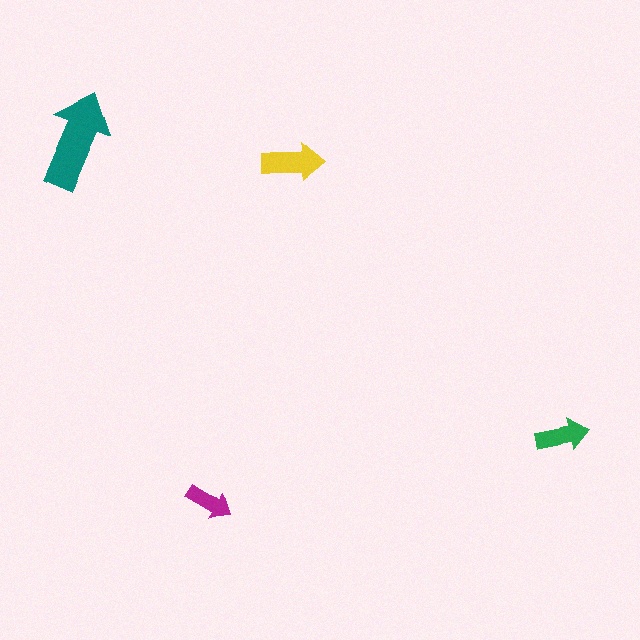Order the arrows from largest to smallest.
the teal one, the yellow one, the green one, the magenta one.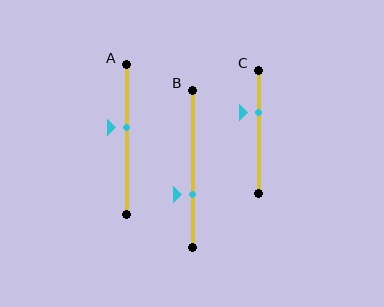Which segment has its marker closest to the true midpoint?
Segment A has its marker closest to the true midpoint.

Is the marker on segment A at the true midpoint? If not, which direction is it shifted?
No, the marker on segment A is shifted upward by about 8% of the segment length.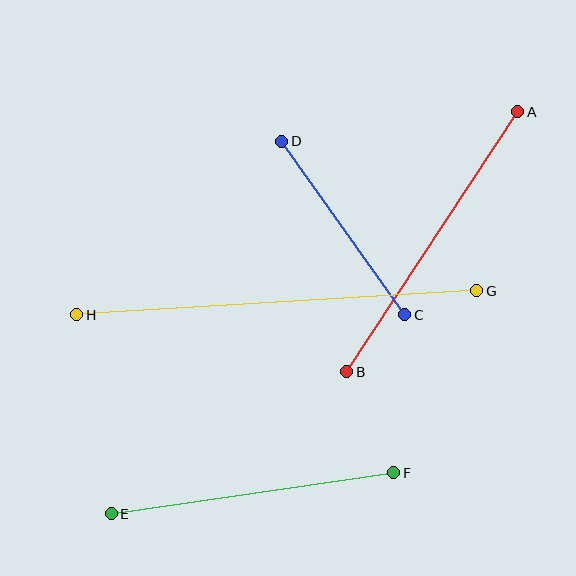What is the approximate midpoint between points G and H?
The midpoint is at approximately (277, 303) pixels.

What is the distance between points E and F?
The distance is approximately 285 pixels.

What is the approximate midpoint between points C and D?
The midpoint is at approximately (343, 228) pixels.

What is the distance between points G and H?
The distance is approximately 401 pixels.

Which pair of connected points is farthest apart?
Points G and H are farthest apart.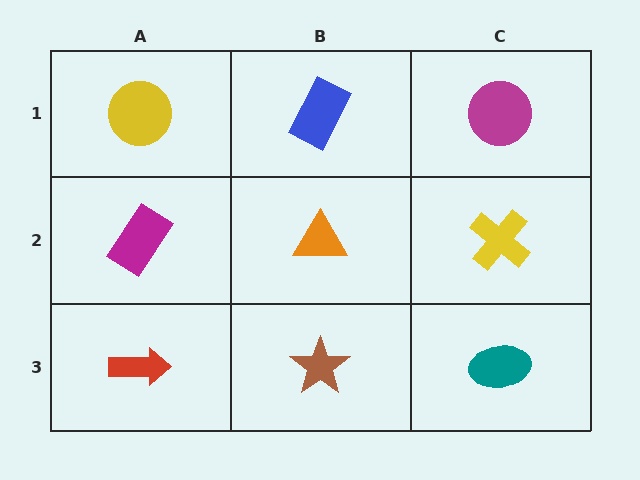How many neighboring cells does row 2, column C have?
3.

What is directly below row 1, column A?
A magenta rectangle.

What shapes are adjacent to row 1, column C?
A yellow cross (row 2, column C), a blue rectangle (row 1, column B).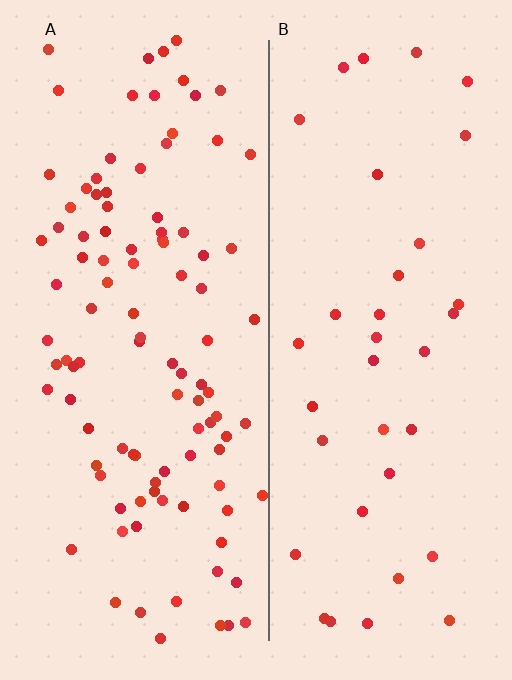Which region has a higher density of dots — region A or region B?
A (the left).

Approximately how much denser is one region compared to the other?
Approximately 2.9× — region A over region B.